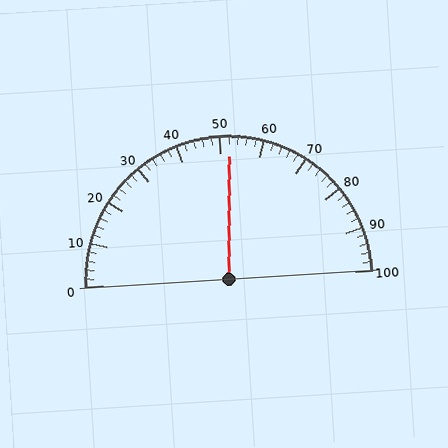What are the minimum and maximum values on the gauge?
The gauge ranges from 0 to 100.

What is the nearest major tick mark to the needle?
The nearest major tick mark is 50.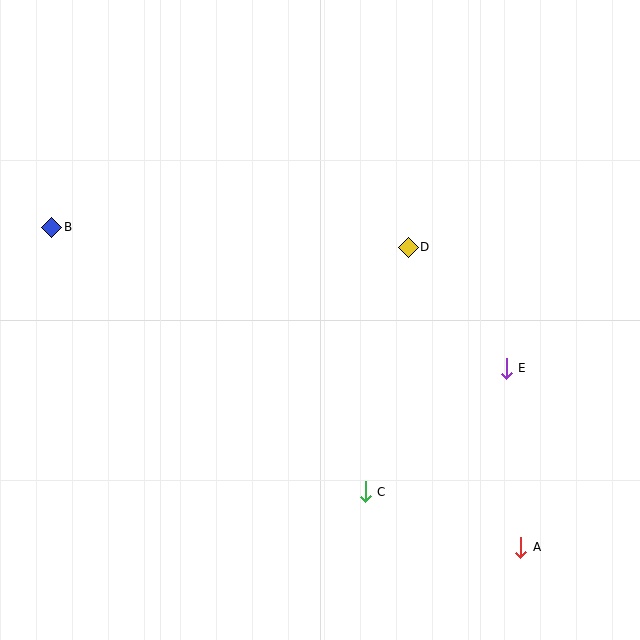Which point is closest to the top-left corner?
Point B is closest to the top-left corner.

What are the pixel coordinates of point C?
Point C is at (365, 492).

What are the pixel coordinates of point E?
Point E is at (506, 368).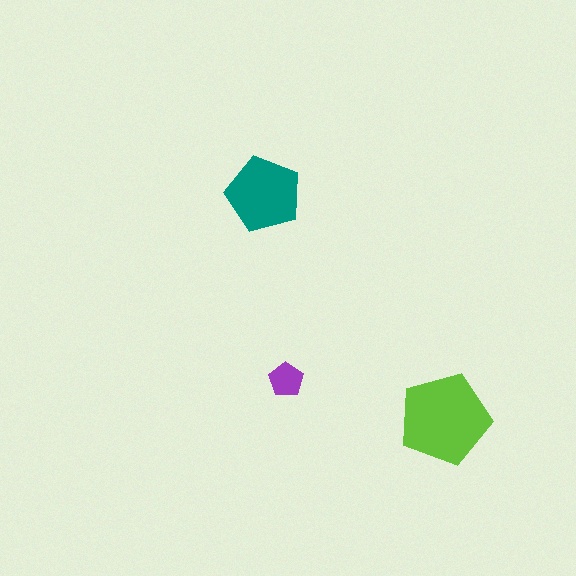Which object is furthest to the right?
The lime pentagon is rightmost.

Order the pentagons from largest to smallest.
the lime one, the teal one, the purple one.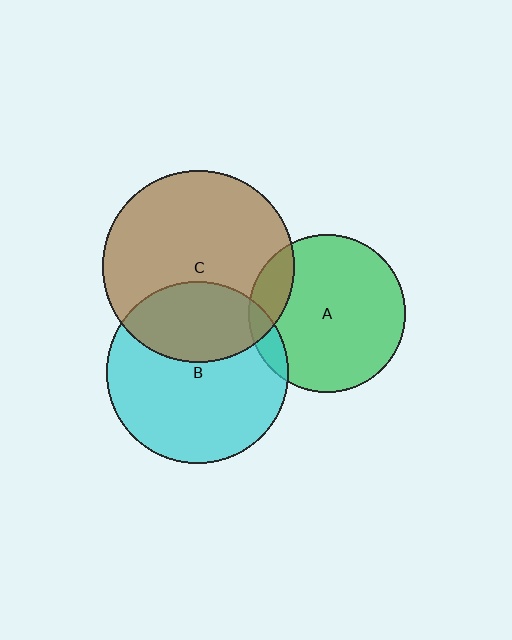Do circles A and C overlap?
Yes.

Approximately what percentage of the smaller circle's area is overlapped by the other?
Approximately 15%.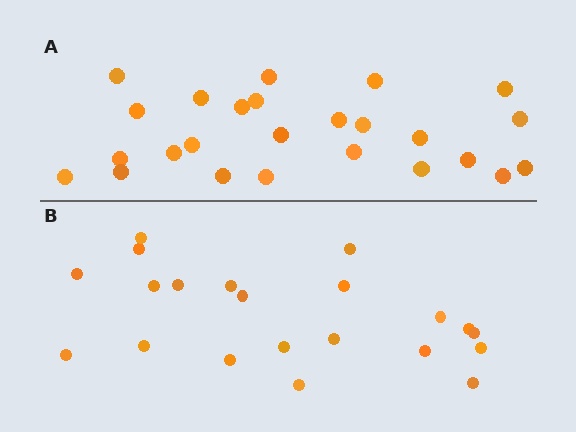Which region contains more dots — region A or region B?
Region A (the top region) has more dots.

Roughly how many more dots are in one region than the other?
Region A has about 4 more dots than region B.